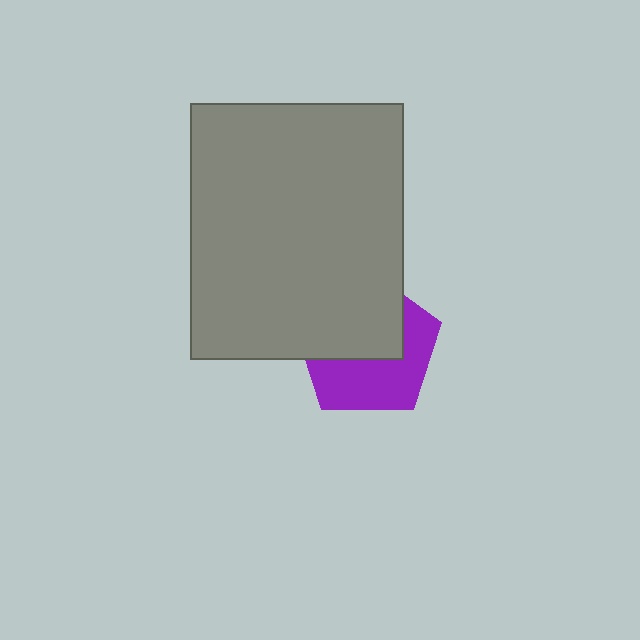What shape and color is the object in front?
The object in front is a gray rectangle.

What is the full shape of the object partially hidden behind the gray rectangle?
The partially hidden object is a purple pentagon.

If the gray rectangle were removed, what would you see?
You would see the complete purple pentagon.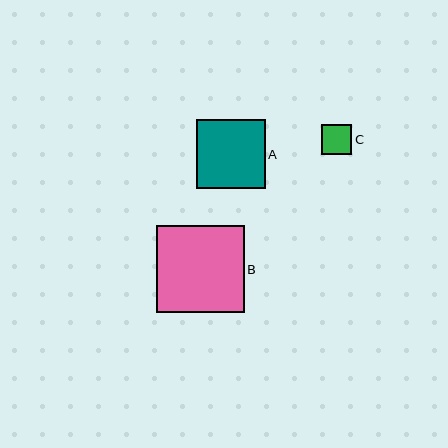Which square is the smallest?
Square C is the smallest with a size of approximately 31 pixels.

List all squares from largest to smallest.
From largest to smallest: B, A, C.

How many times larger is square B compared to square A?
Square B is approximately 1.3 times the size of square A.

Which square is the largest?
Square B is the largest with a size of approximately 88 pixels.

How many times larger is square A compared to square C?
Square A is approximately 2.3 times the size of square C.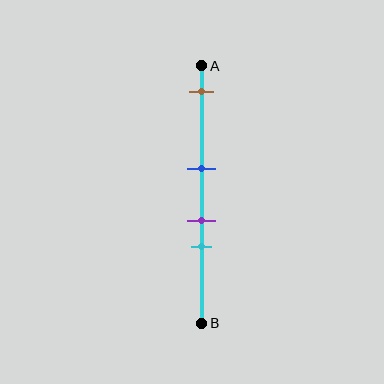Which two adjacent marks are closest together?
The purple and cyan marks are the closest adjacent pair.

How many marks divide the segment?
There are 4 marks dividing the segment.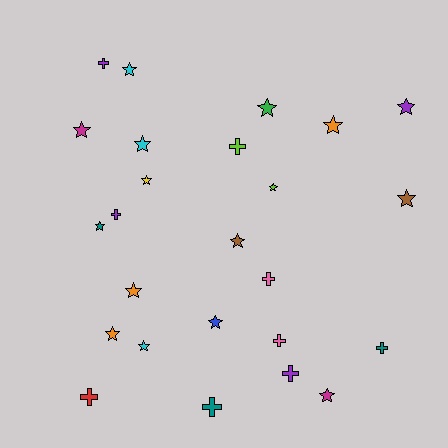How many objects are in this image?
There are 25 objects.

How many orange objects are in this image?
There are 3 orange objects.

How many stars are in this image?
There are 16 stars.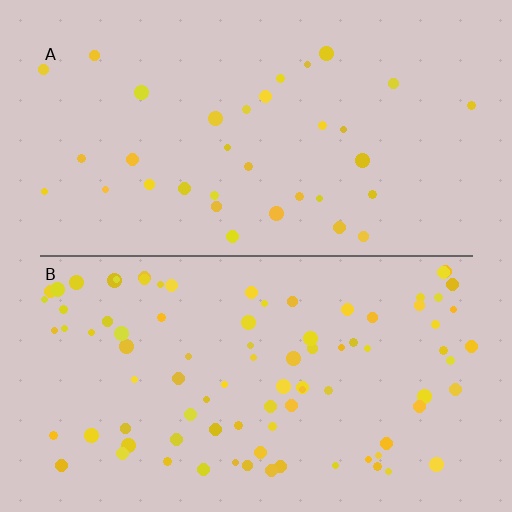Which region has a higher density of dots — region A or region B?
B (the bottom).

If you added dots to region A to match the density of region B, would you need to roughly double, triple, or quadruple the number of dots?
Approximately triple.